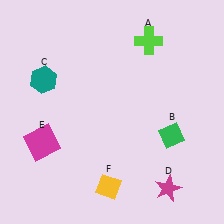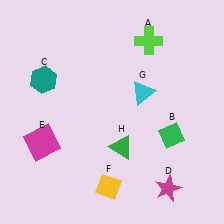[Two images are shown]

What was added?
A cyan triangle (G), a green triangle (H) were added in Image 2.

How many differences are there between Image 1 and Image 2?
There are 2 differences between the two images.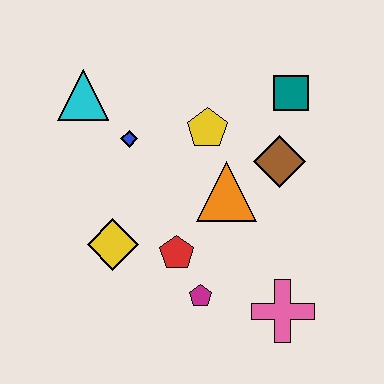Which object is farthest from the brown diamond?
The cyan triangle is farthest from the brown diamond.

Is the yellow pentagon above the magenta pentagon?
Yes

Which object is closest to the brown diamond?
The orange triangle is closest to the brown diamond.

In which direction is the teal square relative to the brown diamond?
The teal square is above the brown diamond.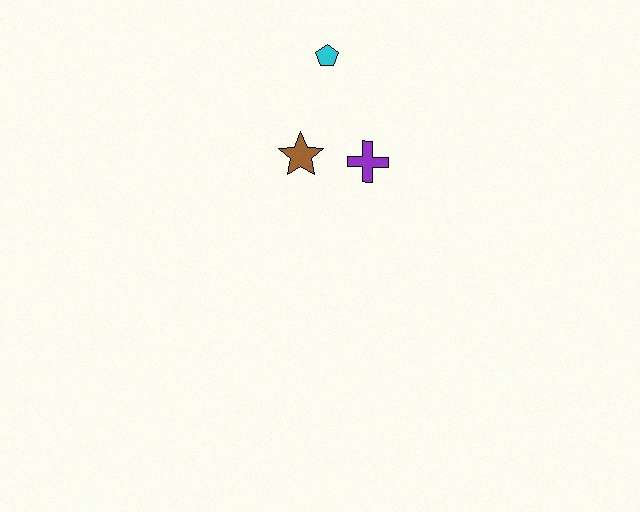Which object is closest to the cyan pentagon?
The brown star is closest to the cyan pentagon.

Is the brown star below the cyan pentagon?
Yes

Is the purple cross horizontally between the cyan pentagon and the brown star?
No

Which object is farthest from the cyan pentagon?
The purple cross is farthest from the cyan pentagon.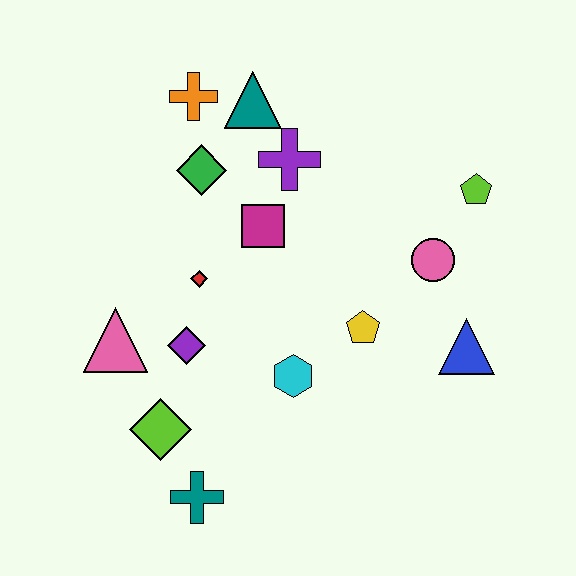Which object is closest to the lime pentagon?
The pink circle is closest to the lime pentagon.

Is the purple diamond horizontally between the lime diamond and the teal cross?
Yes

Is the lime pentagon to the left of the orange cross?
No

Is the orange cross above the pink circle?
Yes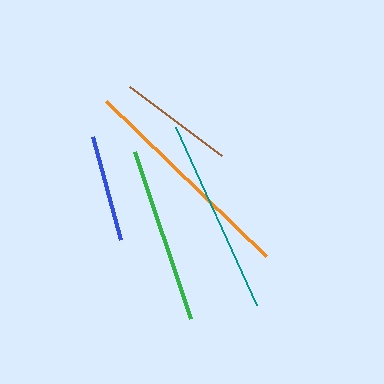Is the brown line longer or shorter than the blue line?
The brown line is longer than the blue line.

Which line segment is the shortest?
The blue line is the shortest at approximately 106 pixels.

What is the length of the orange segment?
The orange segment is approximately 223 pixels long.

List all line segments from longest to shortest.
From longest to shortest: orange, teal, green, brown, blue.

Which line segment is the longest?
The orange line is the longest at approximately 223 pixels.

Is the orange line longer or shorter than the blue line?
The orange line is longer than the blue line.